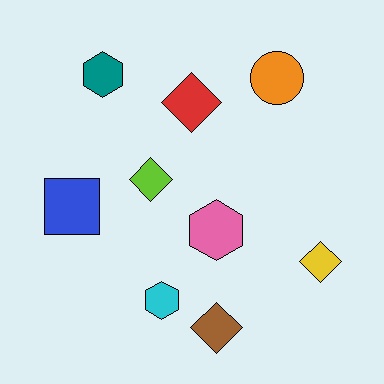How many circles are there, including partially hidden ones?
There is 1 circle.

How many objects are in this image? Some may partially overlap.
There are 9 objects.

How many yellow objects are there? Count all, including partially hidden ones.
There is 1 yellow object.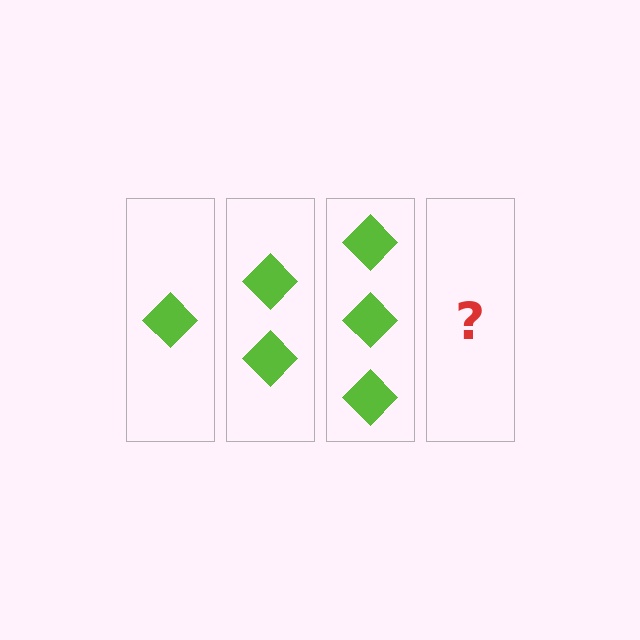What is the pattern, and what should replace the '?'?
The pattern is that each step adds one more diamond. The '?' should be 4 diamonds.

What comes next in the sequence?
The next element should be 4 diamonds.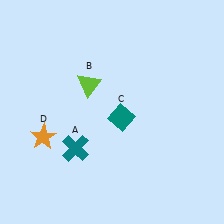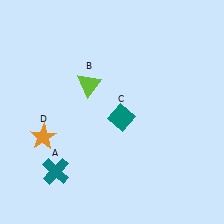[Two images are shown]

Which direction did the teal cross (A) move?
The teal cross (A) moved down.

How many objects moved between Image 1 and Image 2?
1 object moved between the two images.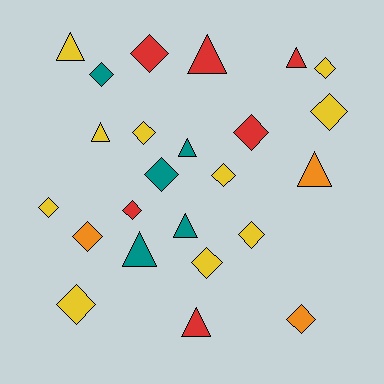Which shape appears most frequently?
Diamond, with 15 objects.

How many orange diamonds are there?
There are 2 orange diamonds.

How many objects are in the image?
There are 24 objects.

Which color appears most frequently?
Yellow, with 10 objects.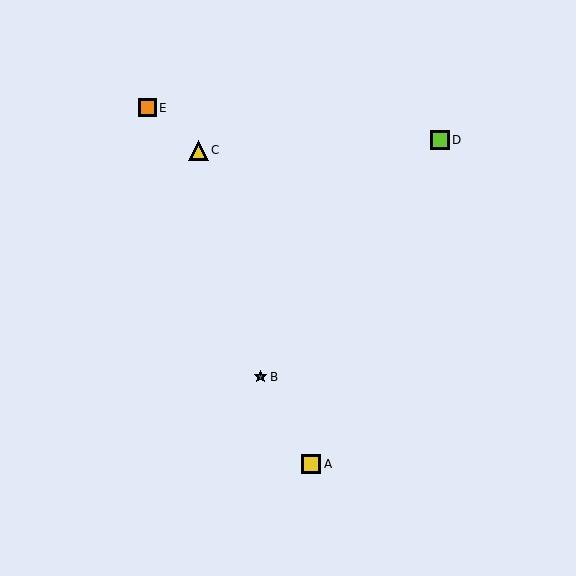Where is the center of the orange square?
The center of the orange square is at (147, 108).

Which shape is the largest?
The yellow triangle (labeled C) is the largest.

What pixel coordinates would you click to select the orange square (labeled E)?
Click at (147, 108) to select the orange square E.